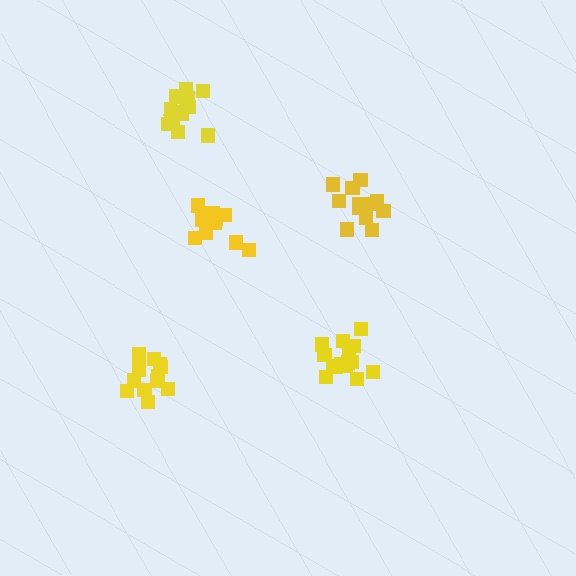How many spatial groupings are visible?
There are 5 spatial groupings.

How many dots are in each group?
Group 1: 13 dots, Group 2: 13 dots, Group 3: 12 dots, Group 4: 17 dots, Group 5: 14 dots (69 total).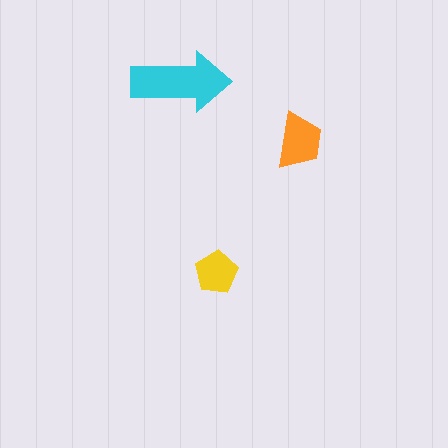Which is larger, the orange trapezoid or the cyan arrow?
The cyan arrow.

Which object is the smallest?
The yellow pentagon.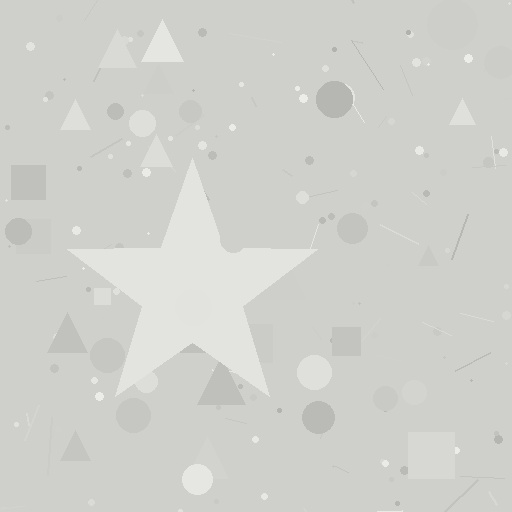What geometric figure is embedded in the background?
A star is embedded in the background.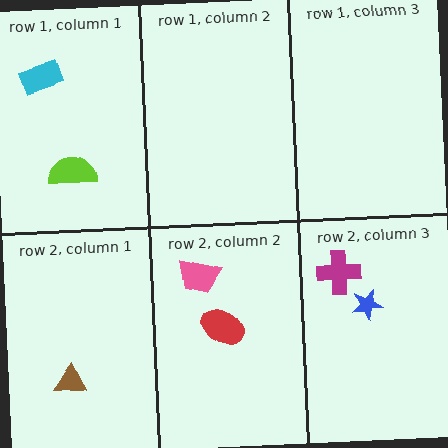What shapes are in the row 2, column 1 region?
The brown triangle.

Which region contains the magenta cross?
The row 2, column 3 region.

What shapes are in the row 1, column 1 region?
The cyan rectangle, the lime semicircle.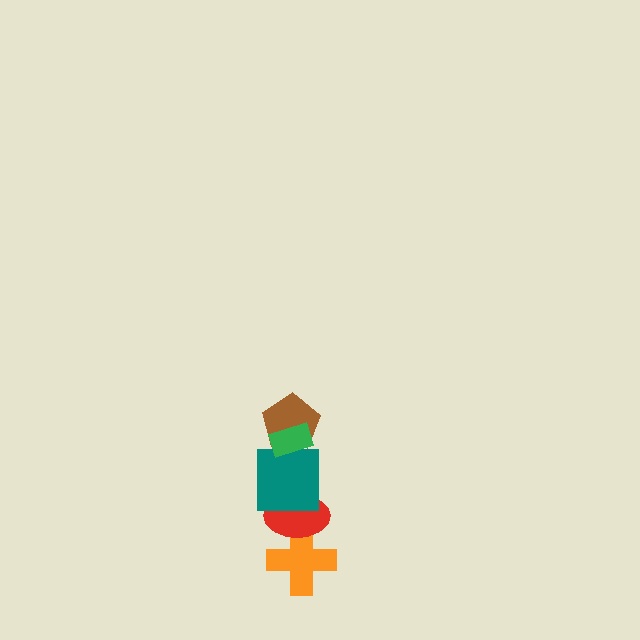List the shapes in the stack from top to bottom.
From top to bottom: the green rectangle, the brown pentagon, the teal square, the red ellipse, the orange cross.